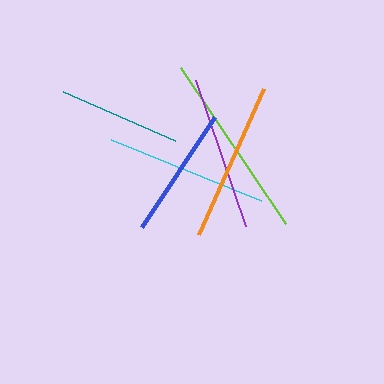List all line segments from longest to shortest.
From longest to shortest: lime, cyan, orange, purple, blue, teal.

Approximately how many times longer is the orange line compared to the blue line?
The orange line is approximately 1.2 times the length of the blue line.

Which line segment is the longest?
The lime line is the longest at approximately 188 pixels.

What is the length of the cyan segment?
The cyan segment is approximately 162 pixels long.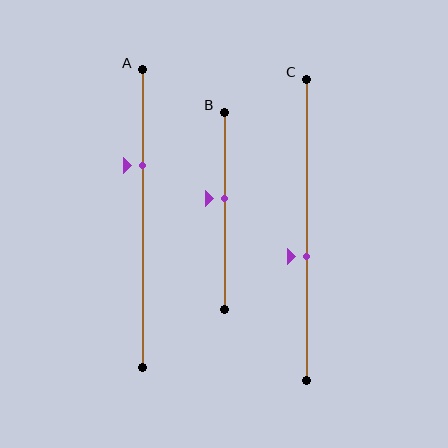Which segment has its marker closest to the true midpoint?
Segment B has its marker closest to the true midpoint.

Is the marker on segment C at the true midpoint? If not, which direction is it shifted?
No, the marker on segment C is shifted downward by about 9% of the segment length.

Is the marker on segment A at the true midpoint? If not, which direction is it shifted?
No, the marker on segment A is shifted upward by about 18% of the segment length.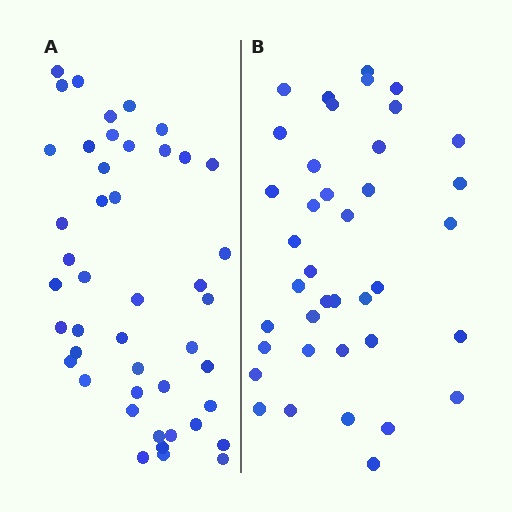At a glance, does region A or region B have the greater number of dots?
Region A (the left region) has more dots.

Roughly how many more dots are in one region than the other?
Region A has about 6 more dots than region B.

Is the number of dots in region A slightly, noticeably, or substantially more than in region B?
Region A has only slightly more — the two regions are fairly close. The ratio is roughly 1.2 to 1.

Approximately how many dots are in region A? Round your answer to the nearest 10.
About 40 dots. (The exact count is 45, which rounds to 40.)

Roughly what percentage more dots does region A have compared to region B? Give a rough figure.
About 15% more.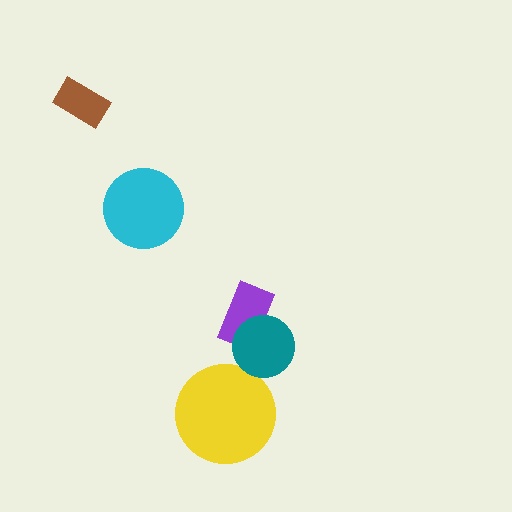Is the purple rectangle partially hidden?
Yes, it is partially covered by another shape.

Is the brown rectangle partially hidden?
No, no other shape covers it.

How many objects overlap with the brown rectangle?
0 objects overlap with the brown rectangle.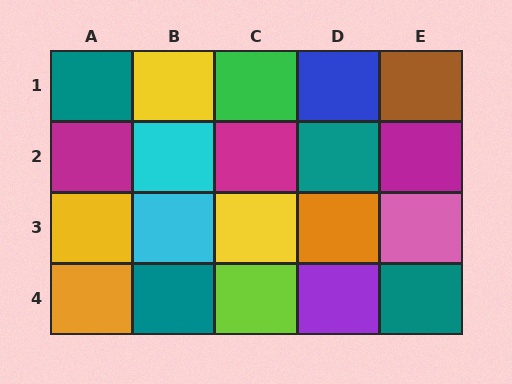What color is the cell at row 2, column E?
Magenta.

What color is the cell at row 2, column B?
Cyan.